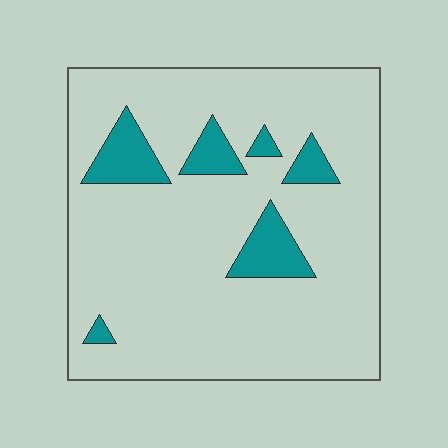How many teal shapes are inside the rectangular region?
6.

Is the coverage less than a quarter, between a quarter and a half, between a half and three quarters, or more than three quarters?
Less than a quarter.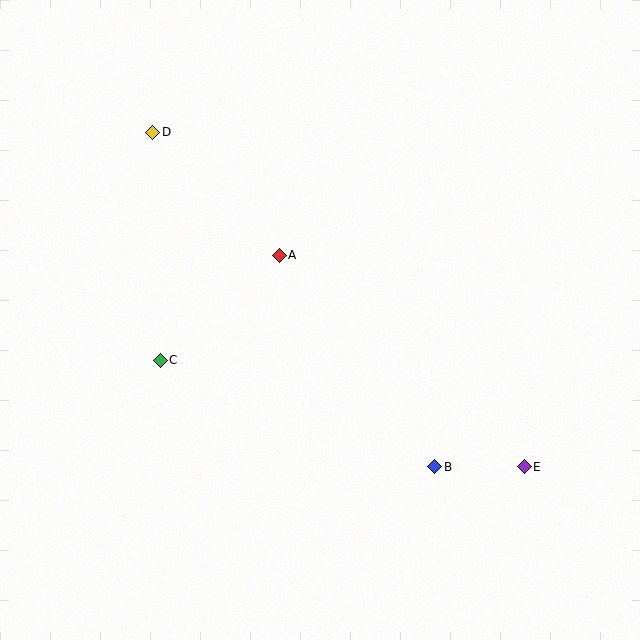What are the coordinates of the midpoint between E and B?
The midpoint between E and B is at (479, 467).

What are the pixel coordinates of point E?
Point E is at (524, 467).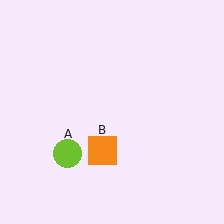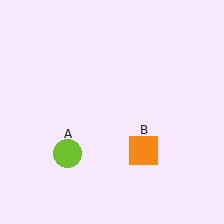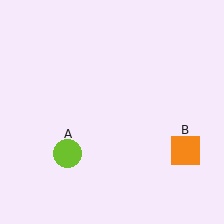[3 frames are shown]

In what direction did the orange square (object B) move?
The orange square (object B) moved right.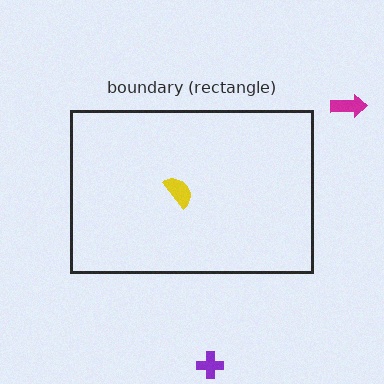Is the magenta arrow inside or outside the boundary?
Outside.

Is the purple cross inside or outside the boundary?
Outside.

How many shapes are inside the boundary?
1 inside, 2 outside.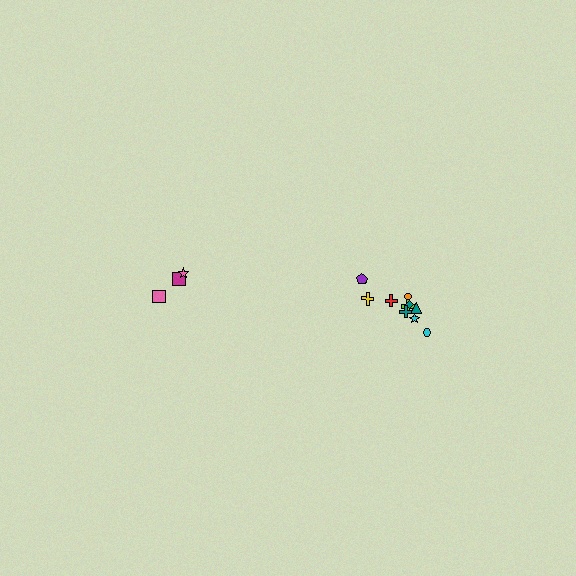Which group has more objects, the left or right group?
The right group.